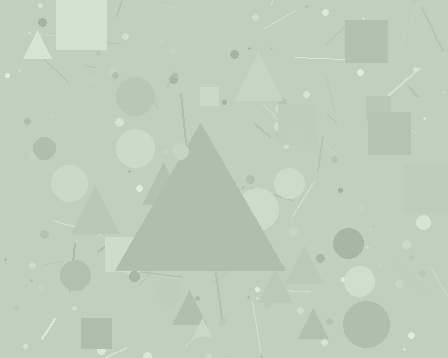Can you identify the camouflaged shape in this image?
The camouflaged shape is a triangle.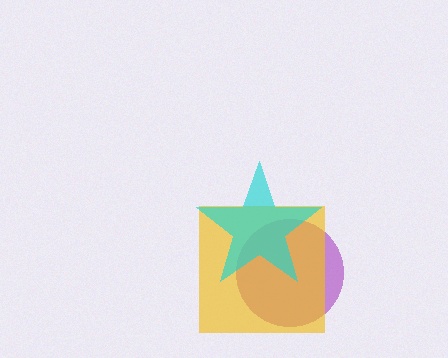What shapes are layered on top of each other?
The layered shapes are: a purple circle, a yellow square, a cyan star.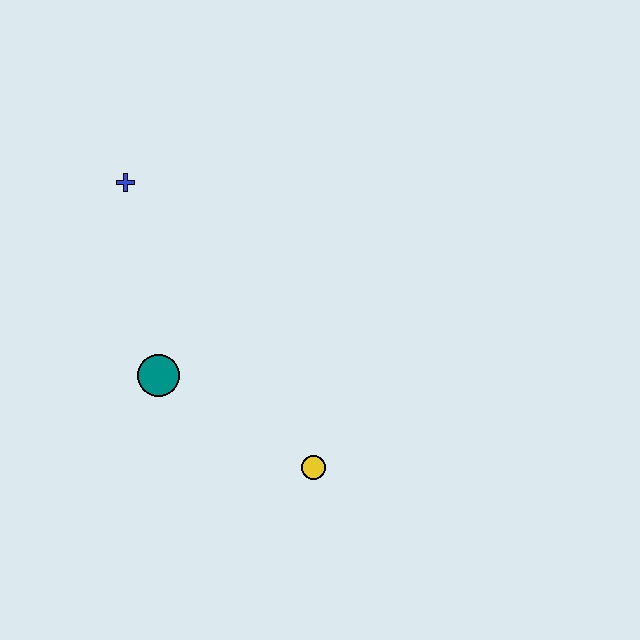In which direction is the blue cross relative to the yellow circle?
The blue cross is above the yellow circle.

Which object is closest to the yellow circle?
The teal circle is closest to the yellow circle.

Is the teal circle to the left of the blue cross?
No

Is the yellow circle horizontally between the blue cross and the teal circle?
No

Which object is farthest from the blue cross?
The yellow circle is farthest from the blue cross.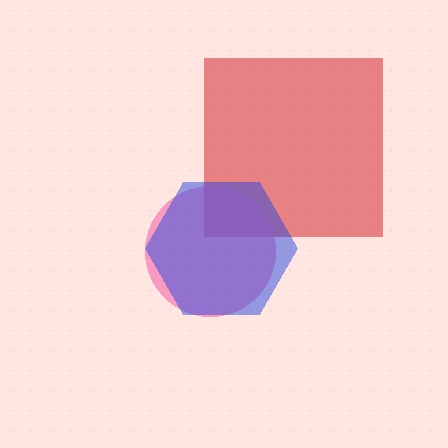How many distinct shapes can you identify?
There are 3 distinct shapes: a red square, a pink circle, a blue hexagon.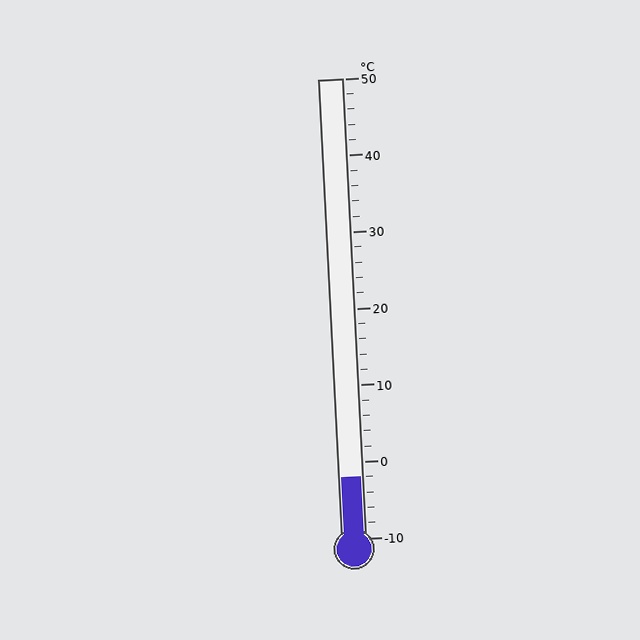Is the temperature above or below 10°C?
The temperature is below 10°C.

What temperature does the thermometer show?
The thermometer shows approximately -2°C.